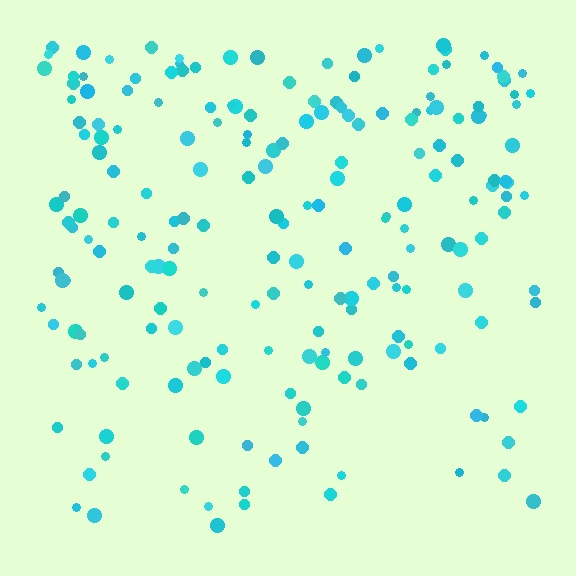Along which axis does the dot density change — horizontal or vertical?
Vertical.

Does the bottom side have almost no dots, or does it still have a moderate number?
Still a moderate number, just noticeably fewer than the top.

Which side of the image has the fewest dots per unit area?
The bottom.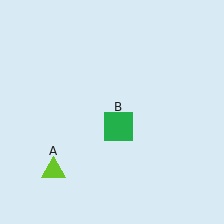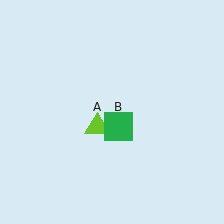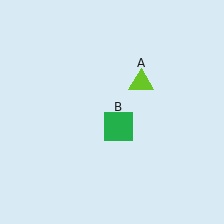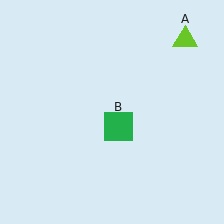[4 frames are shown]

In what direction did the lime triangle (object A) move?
The lime triangle (object A) moved up and to the right.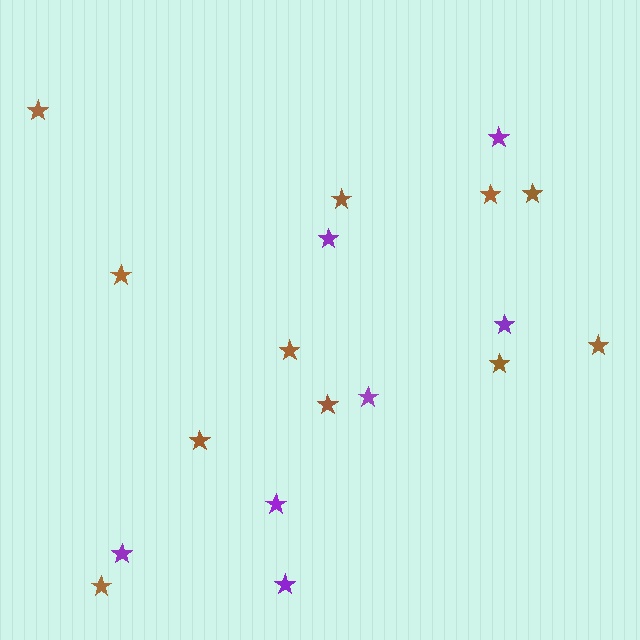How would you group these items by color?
There are 2 groups: one group of purple stars (7) and one group of brown stars (11).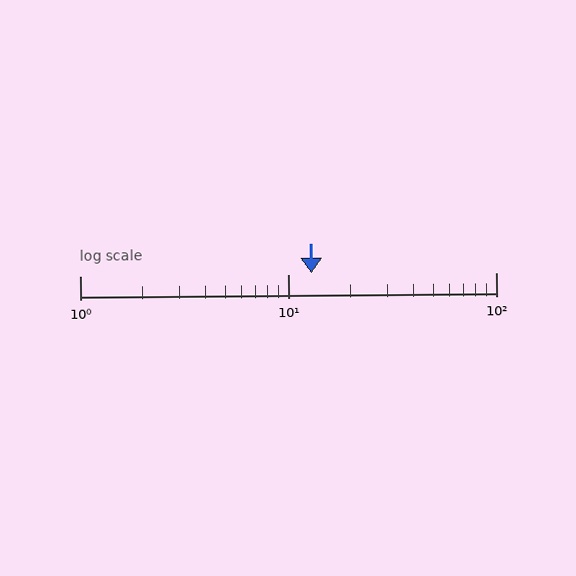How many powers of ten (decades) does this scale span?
The scale spans 2 decades, from 1 to 100.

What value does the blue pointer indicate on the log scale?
The pointer indicates approximately 13.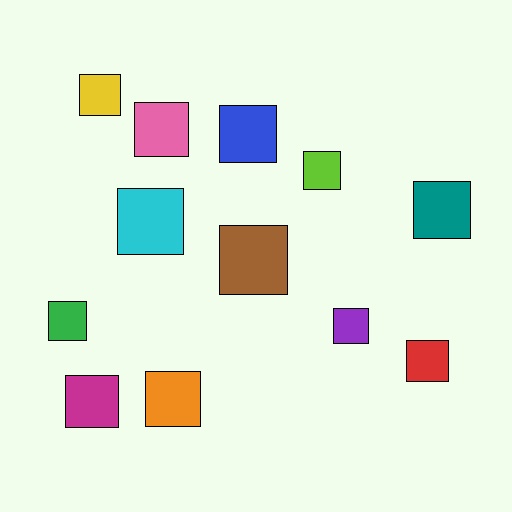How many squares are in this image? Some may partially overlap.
There are 12 squares.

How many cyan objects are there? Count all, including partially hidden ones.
There is 1 cyan object.